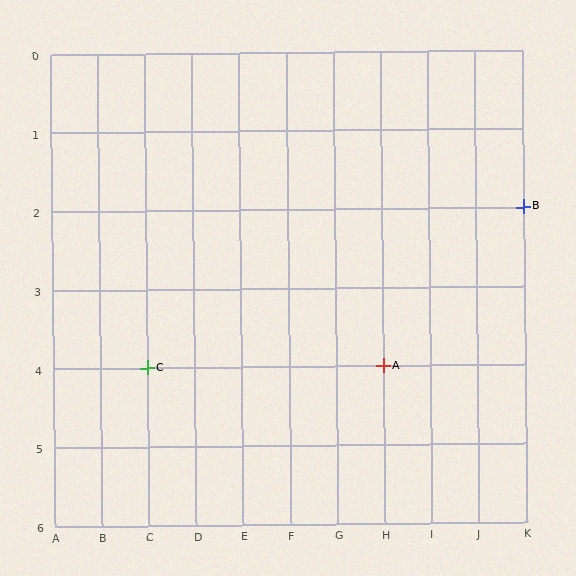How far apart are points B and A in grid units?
Points B and A are 3 columns and 2 rows apart (about 3.6 grid units diagonally).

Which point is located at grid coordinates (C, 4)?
Point C is at (C, 4).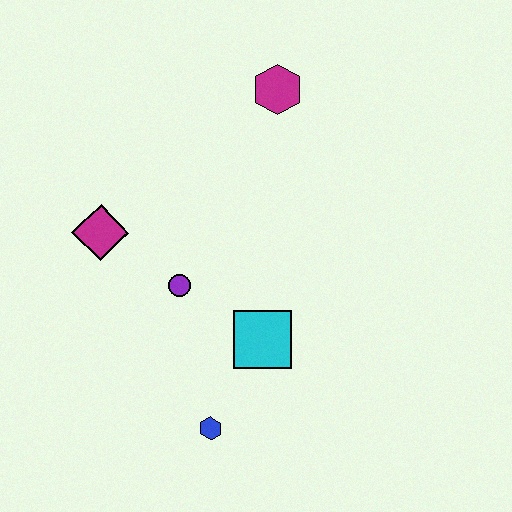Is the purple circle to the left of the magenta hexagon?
Yes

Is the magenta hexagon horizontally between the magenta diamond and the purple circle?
No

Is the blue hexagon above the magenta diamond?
No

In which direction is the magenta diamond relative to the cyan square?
The magenta diamond is to the left of the cyan square.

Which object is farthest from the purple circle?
The magenta hexagon is farthest from the purple circle.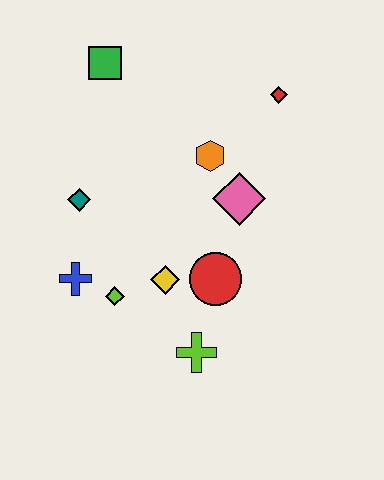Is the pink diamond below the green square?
Yes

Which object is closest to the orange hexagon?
The pink diamond is closest to the orange hexagon.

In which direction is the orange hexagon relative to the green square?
The orange hexagon is to the right of the green square.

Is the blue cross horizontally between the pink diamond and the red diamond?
No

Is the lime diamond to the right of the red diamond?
No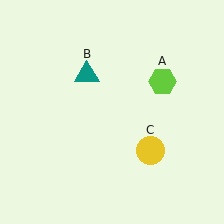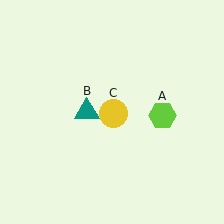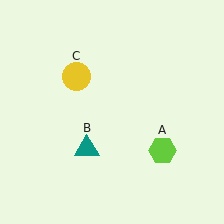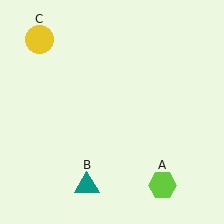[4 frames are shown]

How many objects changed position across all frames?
3 objects changed position: lime hexagon (object A), teal triangle (object B), yellow circle (object C).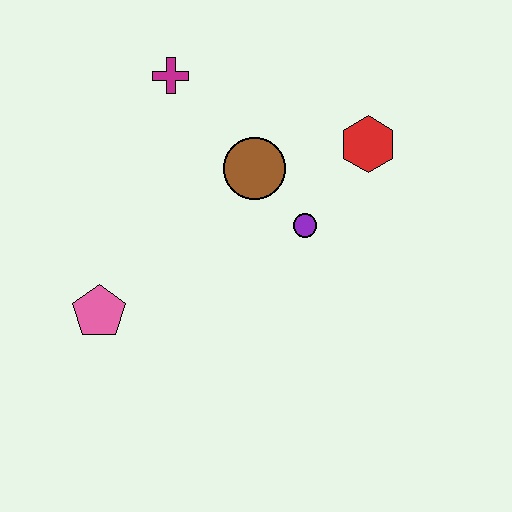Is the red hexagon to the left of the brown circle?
No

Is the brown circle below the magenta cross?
Yes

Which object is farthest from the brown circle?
The pink pentagon is farthest from the brown circle.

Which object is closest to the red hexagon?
The purple circle is closest to the red hexagon.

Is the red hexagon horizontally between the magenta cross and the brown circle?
No